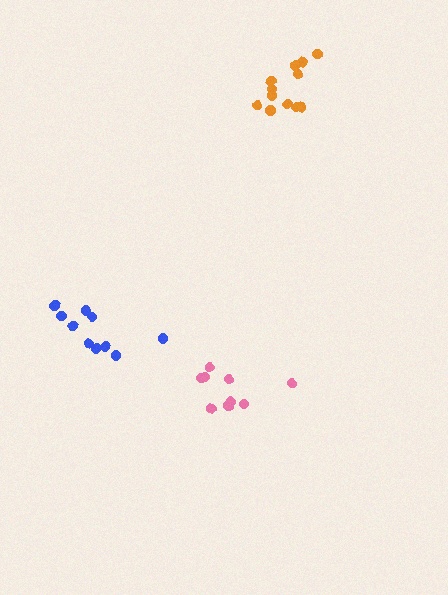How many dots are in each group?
Group 1: 12 dots, Group 2: 9 dots, Group 3: 10 dots (31 total).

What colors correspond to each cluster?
The clusters are colored: orange, pink, blue.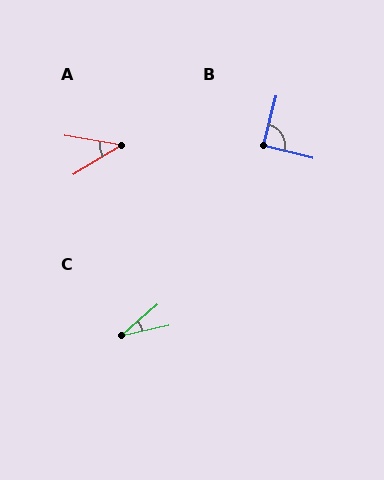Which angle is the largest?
B, at approximately 90 degrees.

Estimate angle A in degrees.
Approximately 41 degrees.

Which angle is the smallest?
C, at approximately 28 degrees.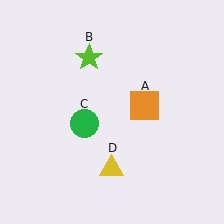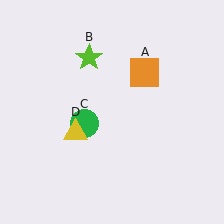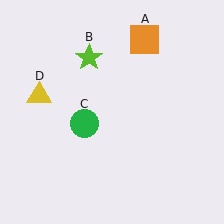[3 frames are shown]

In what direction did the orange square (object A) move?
The orange square (object A) moved up.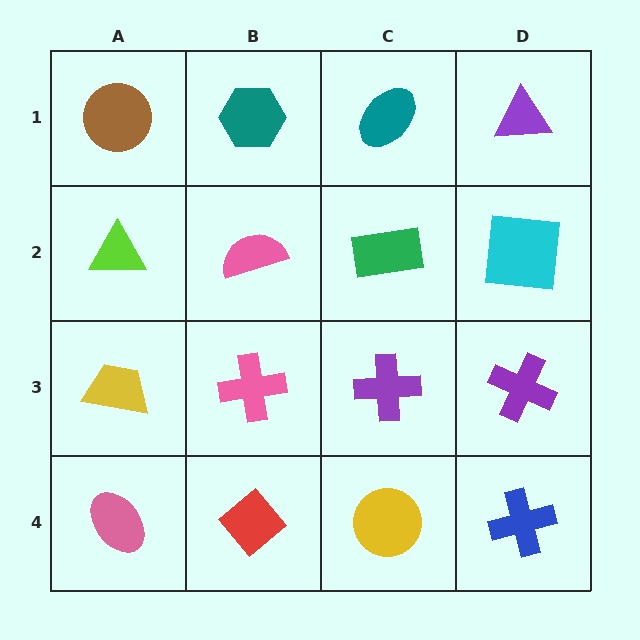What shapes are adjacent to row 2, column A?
A brown circle (row 1, column A), a yellow trapezoid (row 3, column A), a pink semicircle (row 2, column B).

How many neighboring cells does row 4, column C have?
3.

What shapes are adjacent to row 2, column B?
A teal hexagon (row 1, column B), a pink cross (row 3, column B), a lime triangle (row 2, column A), a green rectangle (row 2, column C).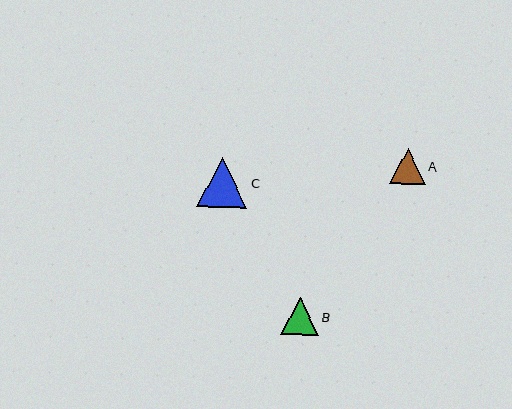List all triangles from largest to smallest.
From largest to smallest: C, B, A.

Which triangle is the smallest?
Triangle A is the smallest with a size of approximately 36 pixels.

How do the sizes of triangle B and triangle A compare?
Triangle B and triangle A are approximately the same size.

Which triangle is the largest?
Triangle C is the largest with a size of approximately 50 pixels.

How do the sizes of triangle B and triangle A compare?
Triangle B and triangle A are approximately the same size.